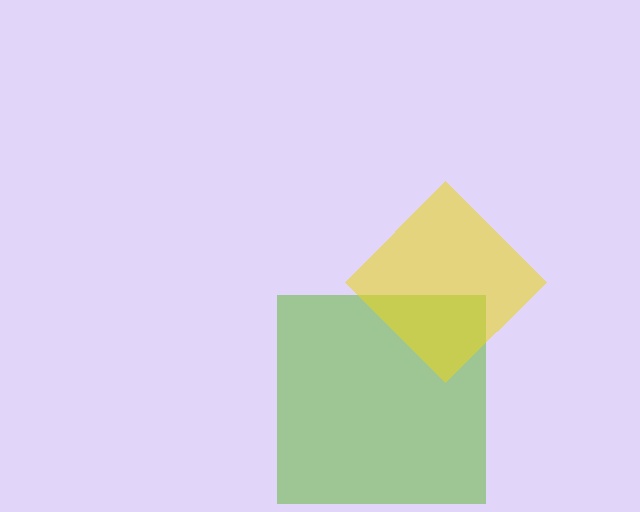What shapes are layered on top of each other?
The layered shapes are: a lime square, a yellow diamond.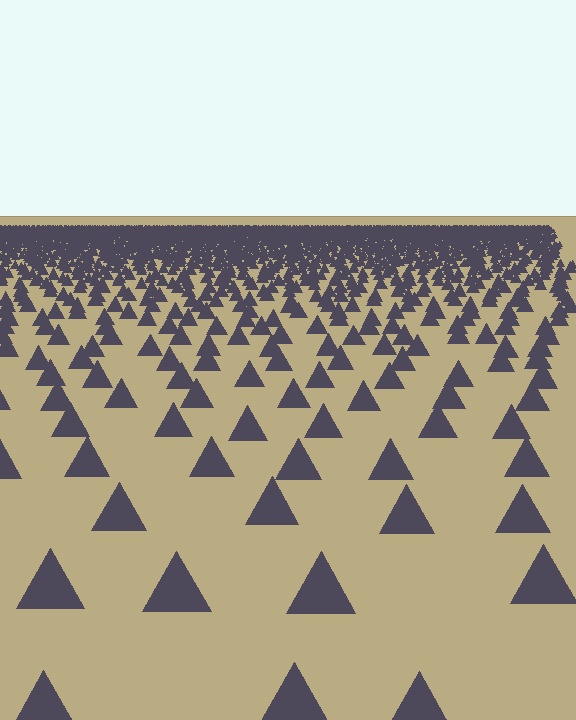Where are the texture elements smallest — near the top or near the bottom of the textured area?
Near the top.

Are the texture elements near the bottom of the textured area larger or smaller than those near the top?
Larger. Near the bottom, elements are closer to the viewer and appear at a bigger on-screen size.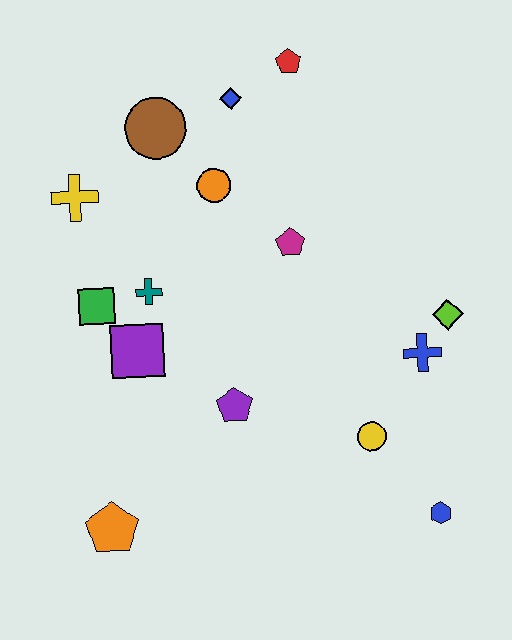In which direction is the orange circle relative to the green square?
The orange circle is to the right of the green square.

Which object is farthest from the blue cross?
The yellow cross is farthest from the blue cross.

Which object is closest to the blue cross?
The lime diamond is closest to the blue cross.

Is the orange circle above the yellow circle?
Yes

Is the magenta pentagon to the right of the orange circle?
Yes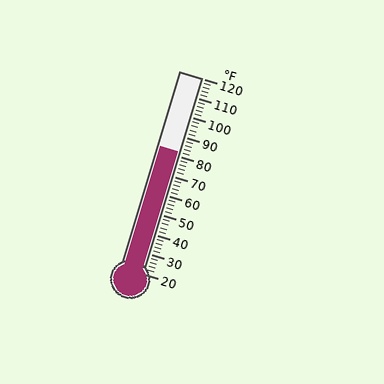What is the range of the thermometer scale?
The thermometer scale ranges from 20°F to 120°F.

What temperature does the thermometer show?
The thermometer shows approximately 82°F.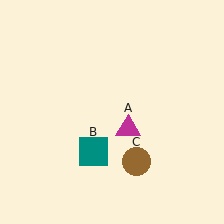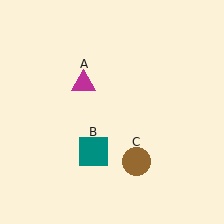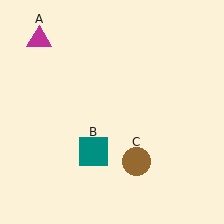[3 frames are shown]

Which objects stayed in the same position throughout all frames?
Teal square (object B) and brown circle (object C) remained stationary.